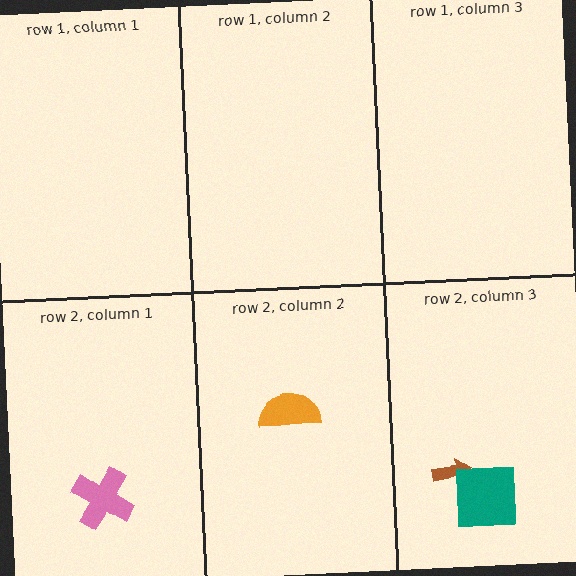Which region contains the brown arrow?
The row 2, column 3 region.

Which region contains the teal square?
The row 2, column 3 region.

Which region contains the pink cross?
The row 2, column 1 region.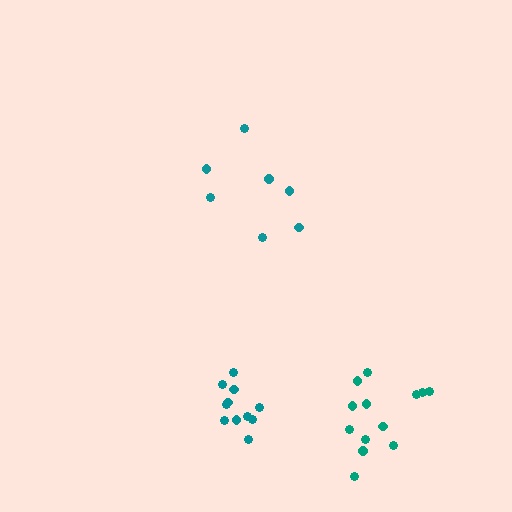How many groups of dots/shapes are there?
There are 3 groups.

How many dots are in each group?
Group 1: 7 dots, Group 2: 13 dots, Group 3: 11 dots (31 total).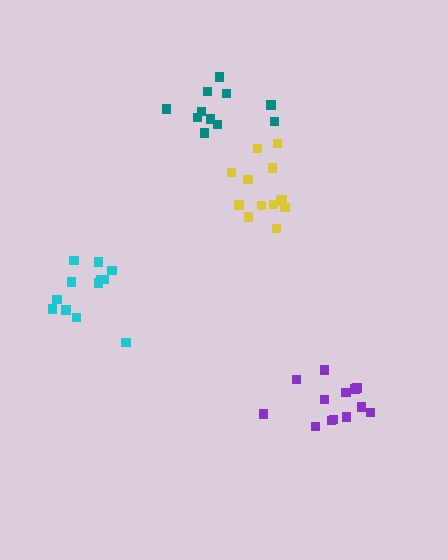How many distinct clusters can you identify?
There are 4 distinct clusters.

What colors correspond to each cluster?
The clusters are colored: teal, yellow, cyan, purple.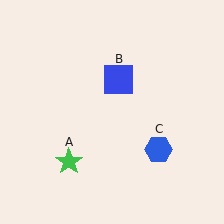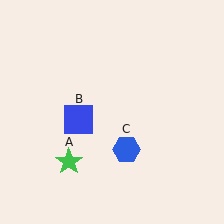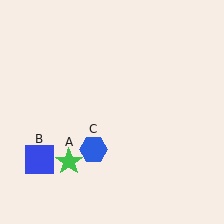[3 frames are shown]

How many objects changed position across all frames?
2 objects changed position: blue square (object B), blue hexagon (object C).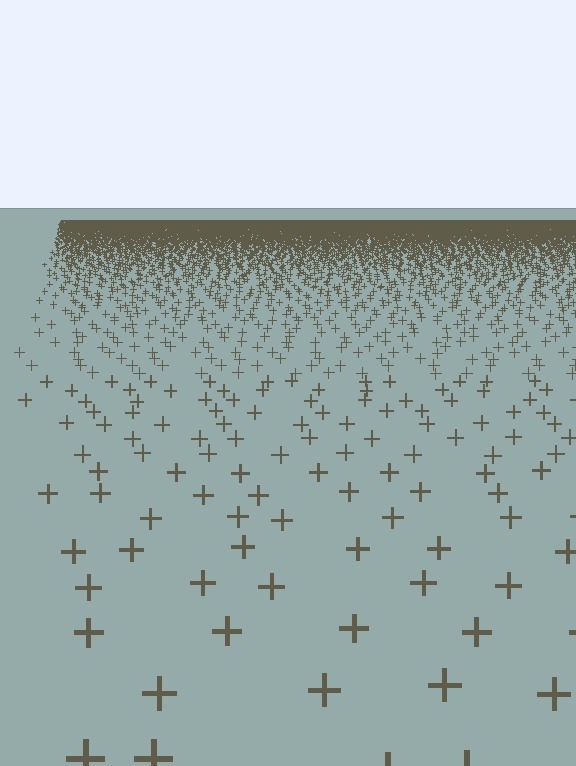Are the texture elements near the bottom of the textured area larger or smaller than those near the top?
Larger. Near the bottom, elements are closer to the viewer and appear at a bigger on-screen size.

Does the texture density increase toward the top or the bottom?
Density increases toward the top.